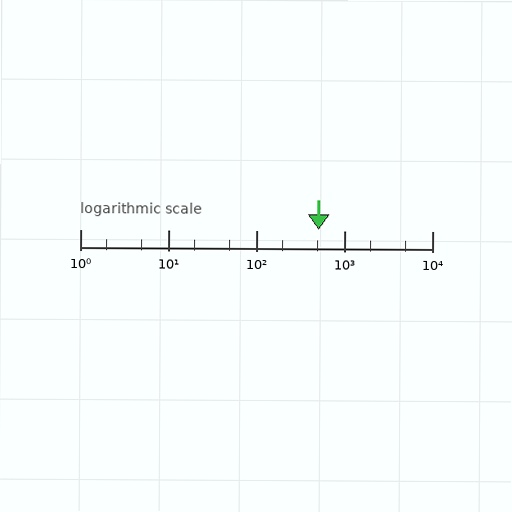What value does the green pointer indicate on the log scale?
The pointer indicates approximately 510.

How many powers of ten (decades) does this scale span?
The scale spans 4 decades, from 1 to 10000.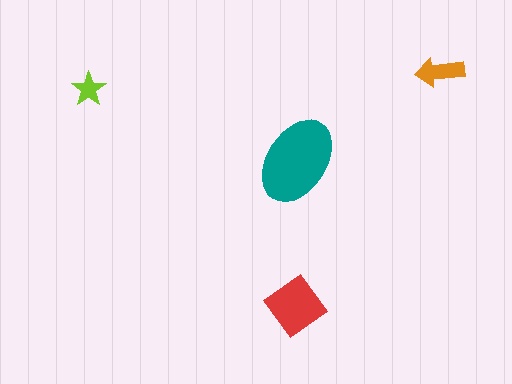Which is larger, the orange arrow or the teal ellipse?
The teal ellipse.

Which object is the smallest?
The lime star.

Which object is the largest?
The teal ellipse.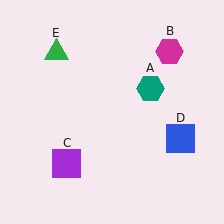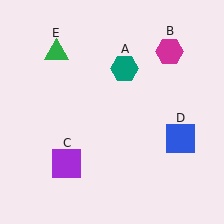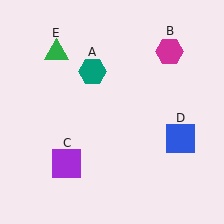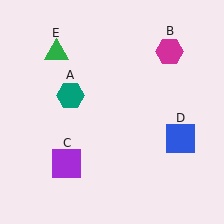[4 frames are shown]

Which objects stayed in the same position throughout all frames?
Magenta hexagon (object B) and purple square (object C) and blue square (object D) and green triangle (object E) remained stationary.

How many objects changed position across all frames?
1 object changed position: teal hexagon (object A).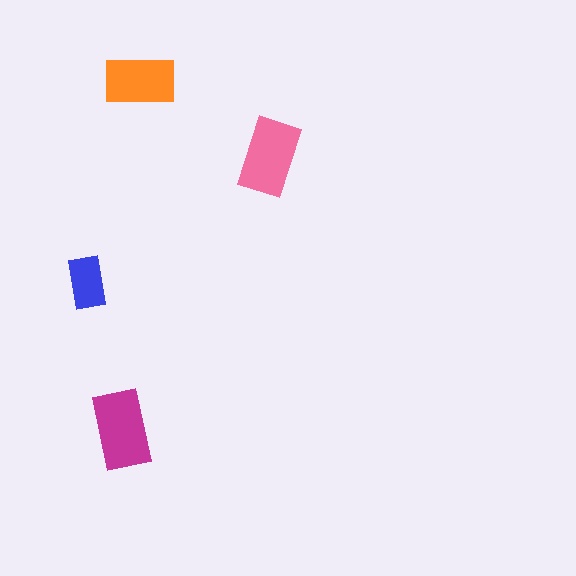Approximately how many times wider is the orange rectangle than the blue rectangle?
About 1.5 times wider.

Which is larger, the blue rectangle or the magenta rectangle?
The magenta one.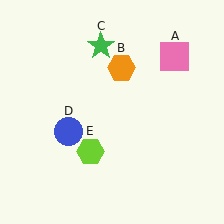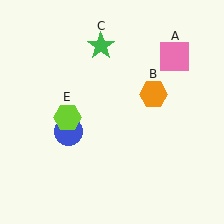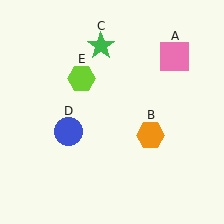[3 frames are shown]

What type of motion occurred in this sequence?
The orange hexagon (object B), lime hexagon (object E) rotated clockwise around the center of the scene.